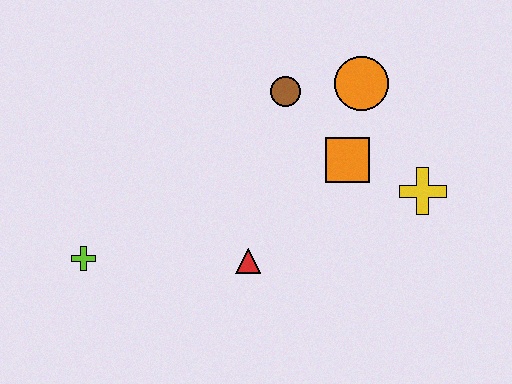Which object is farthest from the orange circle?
The lime cross is farthest from the orange circle.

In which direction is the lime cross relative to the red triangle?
The lime cross is to the left of the red triangle.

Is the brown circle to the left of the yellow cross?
Yes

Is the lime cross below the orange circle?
Yes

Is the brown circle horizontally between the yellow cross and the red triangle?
Yes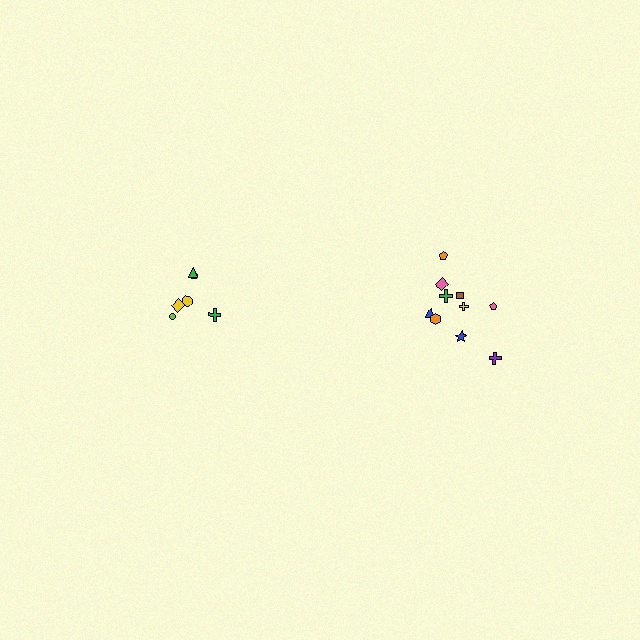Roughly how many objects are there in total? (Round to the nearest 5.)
Roughly 15 objects in total.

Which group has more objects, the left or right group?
The right group.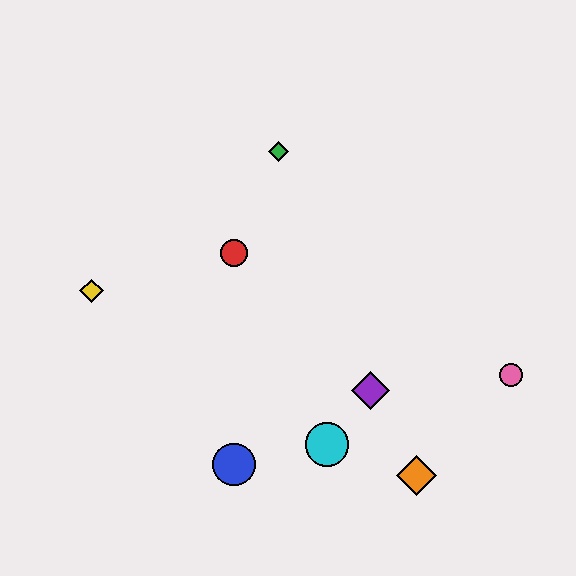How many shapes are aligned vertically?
2 shapes (the red circle, the blue circle) are aligned vertically.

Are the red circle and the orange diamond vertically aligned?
No, the red circle is at x≈234 and the orange diamond is at x≈417.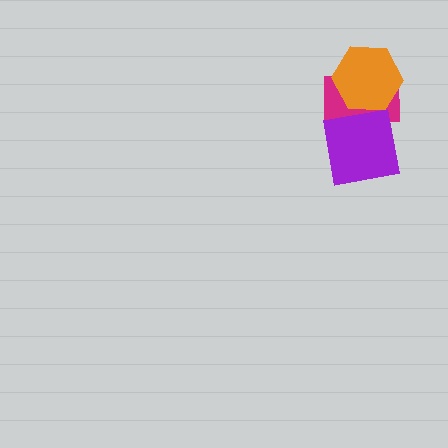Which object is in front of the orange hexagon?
The purple square is in front of the orange hexagon.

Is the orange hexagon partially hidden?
Yes, it is partially covered by another shape.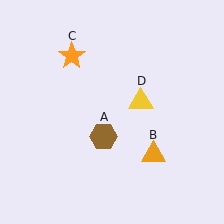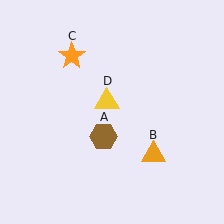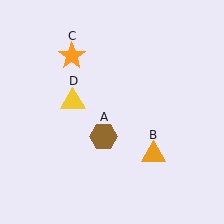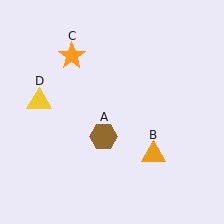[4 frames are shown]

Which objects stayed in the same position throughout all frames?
Brown hexagon (object A) and orange triangle (object B) and orange star (object C) remained stationary.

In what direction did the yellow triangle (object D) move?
The yellow triangle (object D) moved left.